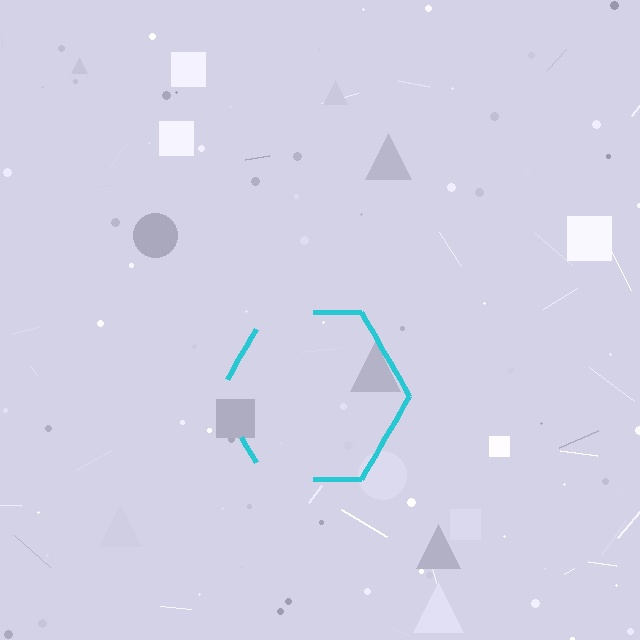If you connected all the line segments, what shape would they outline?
They would outline a hexagon.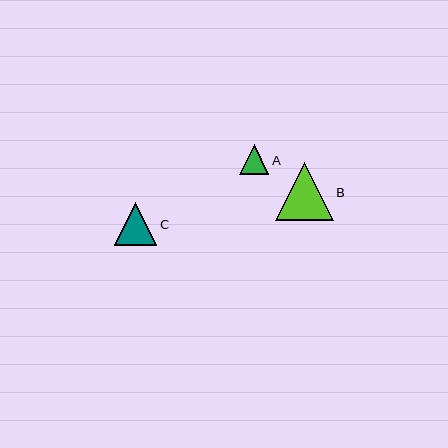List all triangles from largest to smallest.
From largest to smallest: B, C, A.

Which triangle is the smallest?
Triangle A is the smallest with a size of approximately 29 pixels.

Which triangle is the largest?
Triangle B is the largest with a size of approximately 58 pixels.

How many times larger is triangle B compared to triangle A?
Triangle B is approximately 2.0 times the size of triangle A.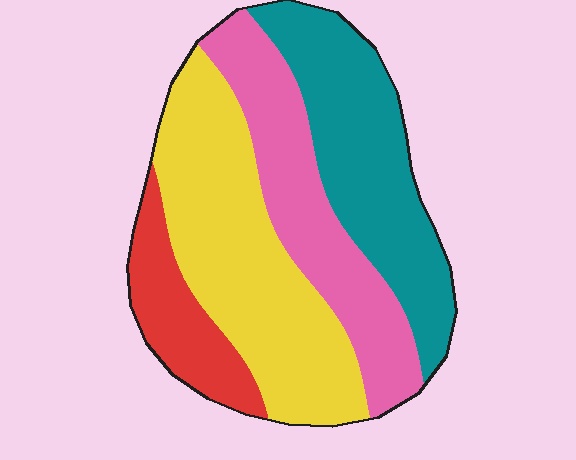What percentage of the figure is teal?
Teal takes up between a sixth and a third of the figure.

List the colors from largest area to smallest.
From largest to smallest: yellow, teal, pink, red.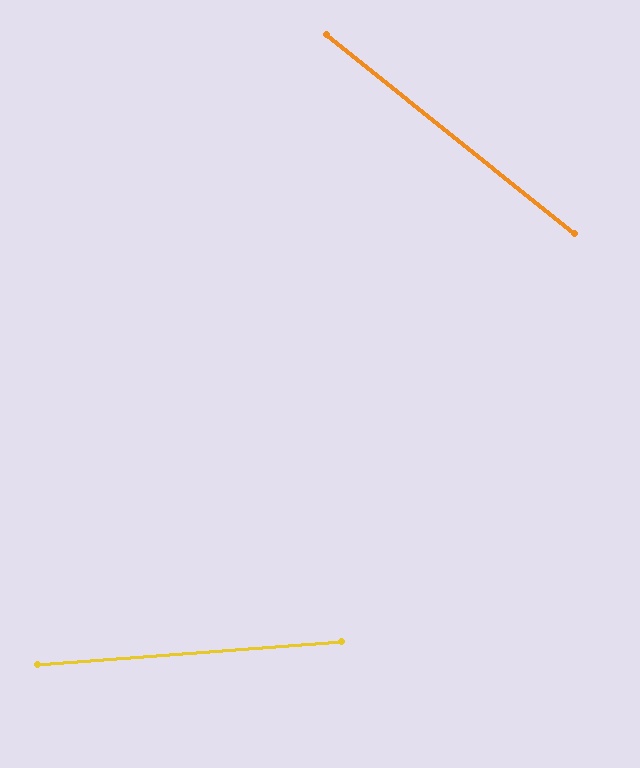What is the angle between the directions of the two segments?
Approximately 43 degrees.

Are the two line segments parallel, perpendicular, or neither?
Neither parallel nor perpendicular — they differ by about 43°.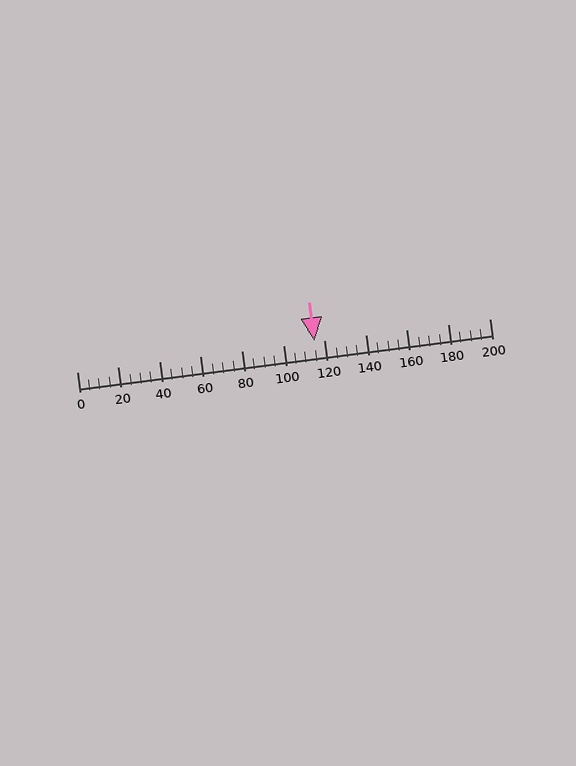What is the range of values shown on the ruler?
The ruler shows values from 0 to 200.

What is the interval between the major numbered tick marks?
The major tick marks are spaced 20 units apart.